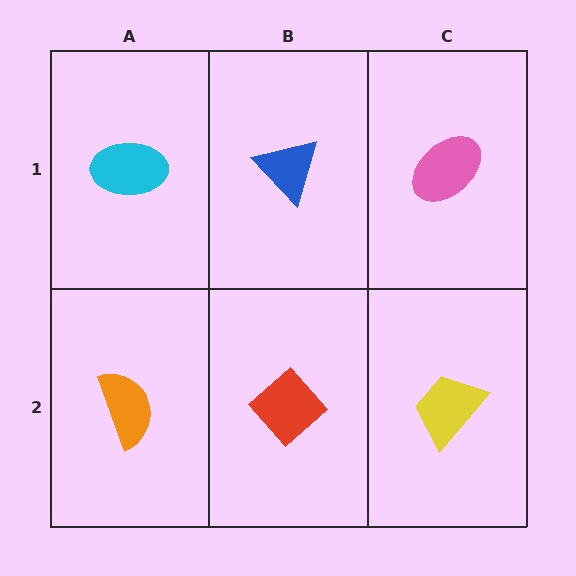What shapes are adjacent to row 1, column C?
A yellow trapezoid (row 2, column C), a blue triangle (row 1, column B).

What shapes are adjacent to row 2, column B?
A blue triangle (row 1, column B), an orange semicircle (row 2, column A), a yellow trapezoid (row 2, column C).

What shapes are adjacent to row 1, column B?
A red diamond (row 2, column B), a cyan ellipse (row 1, column A), a pink ellipse (row 1, column C).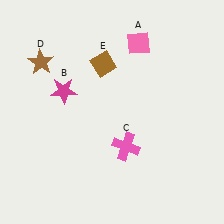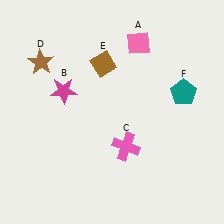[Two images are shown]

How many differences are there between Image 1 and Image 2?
There is 1 difference between the two images.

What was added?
A teal pentagon (F) was added in Image 2.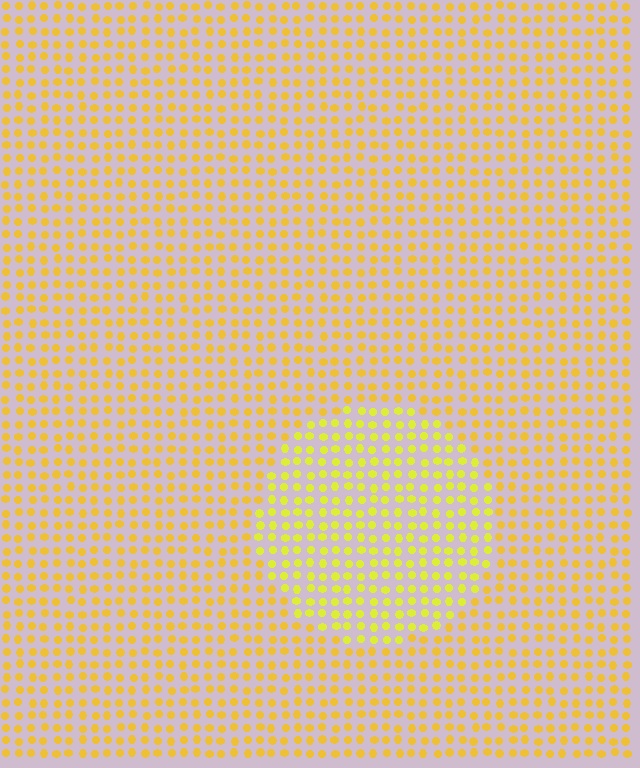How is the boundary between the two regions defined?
The boundary is defined purely by a slight shift in hue (about 20 degrees). Spacing, size, and orientation are identical on both sides.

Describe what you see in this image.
The image is filled with small yellow elements in a uniform arrangement. A circle-shaped region is visible where the elements are tinted to a slightly different hue, forming a subtle color boundary.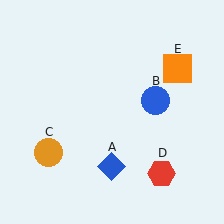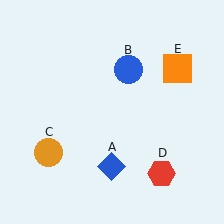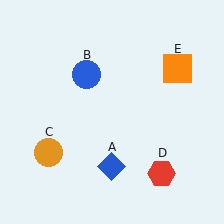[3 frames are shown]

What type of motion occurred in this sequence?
The blue circle (object B) rotated counterclockwise around the center of the scene.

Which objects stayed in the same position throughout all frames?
Blue diamond (object A) and orange circle (object C) and red hexagon (object D) and orange square (object E) remained stationary.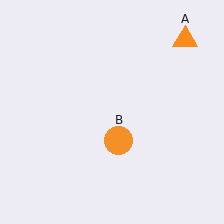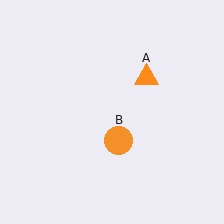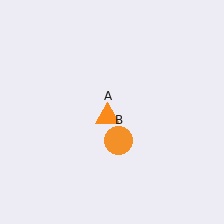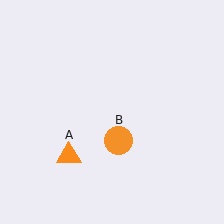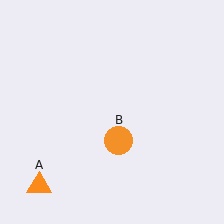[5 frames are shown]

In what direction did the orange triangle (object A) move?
The orange triangle (object A) moved down and to the left.